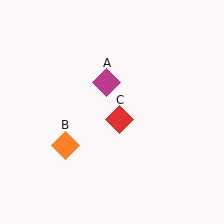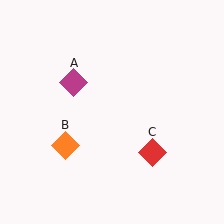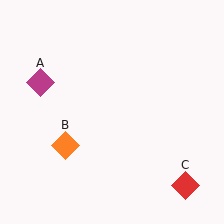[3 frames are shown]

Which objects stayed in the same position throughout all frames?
Orange diamond (object B) remained stationary.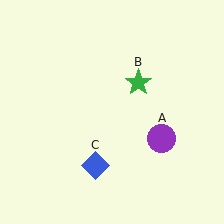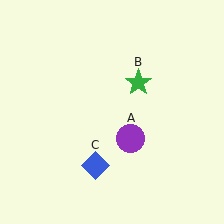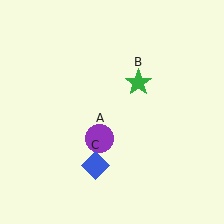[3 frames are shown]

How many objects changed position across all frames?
1 object changed position: purple circle (object A).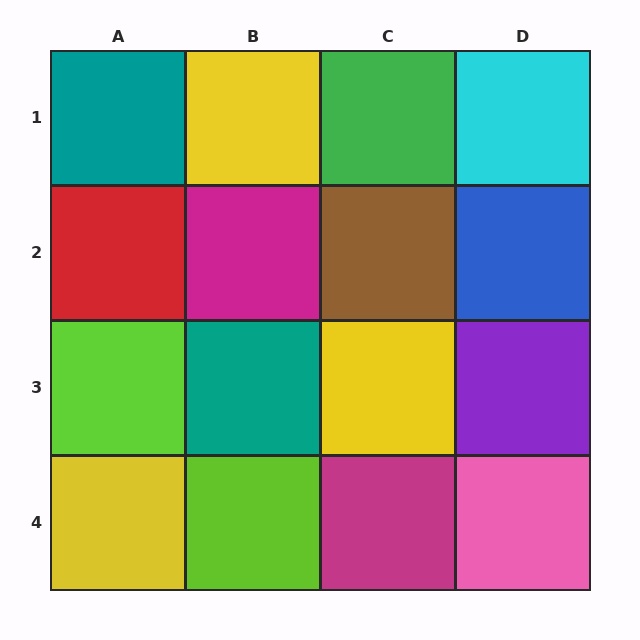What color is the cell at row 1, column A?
Teal.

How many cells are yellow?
3 cells are yellow.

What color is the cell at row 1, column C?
Green.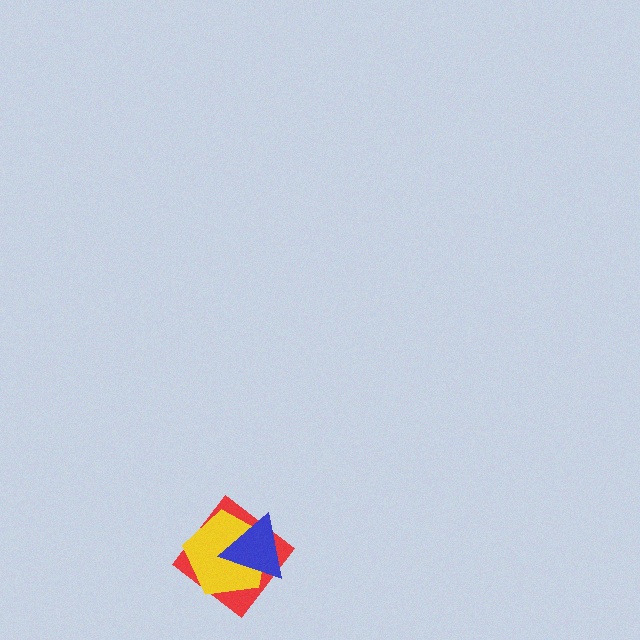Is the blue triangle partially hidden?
No, no other shape covers it.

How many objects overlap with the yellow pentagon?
2 objects overlap with the yellow pentagon.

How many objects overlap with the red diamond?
2 objects overlap with the red diamond.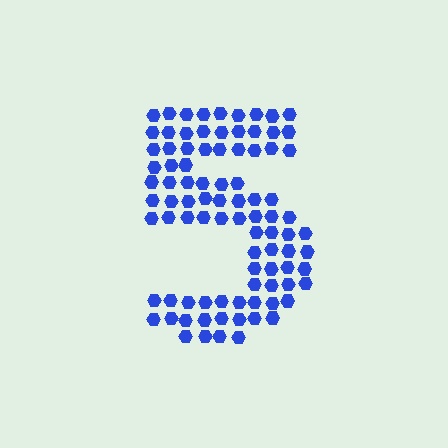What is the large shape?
The large shape is the digit 5.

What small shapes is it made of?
It is made of small hexagons.